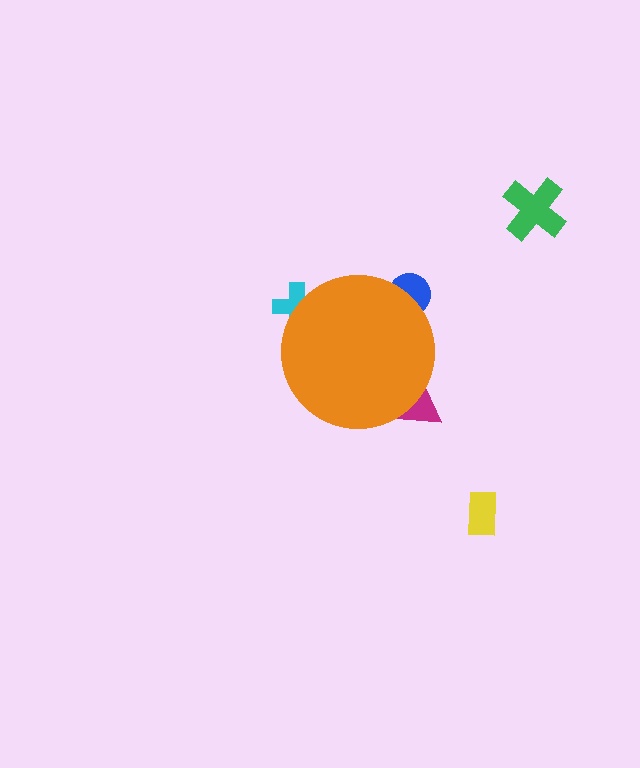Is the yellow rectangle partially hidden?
No, the yellow rectangle is fully visible.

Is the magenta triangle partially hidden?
Yes, the magenta triangle is partially hidden behind the orange circle.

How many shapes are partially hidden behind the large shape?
3 shapes are partially hidden.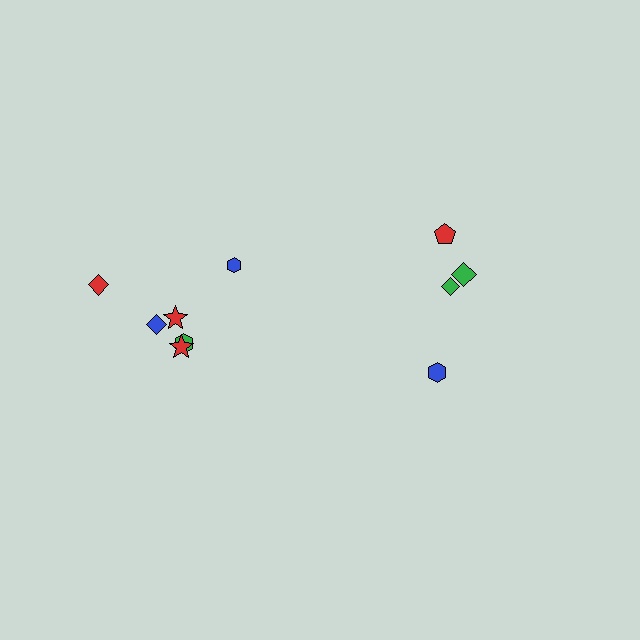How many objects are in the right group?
There are 4 objects.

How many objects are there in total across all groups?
There are 10 objects.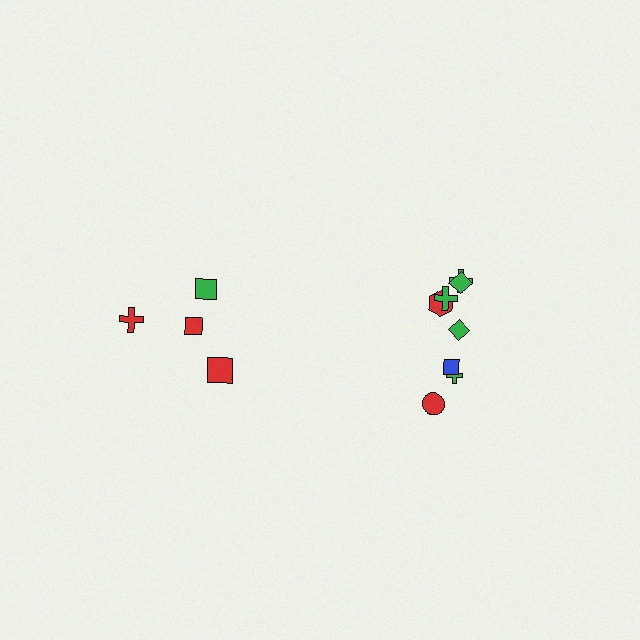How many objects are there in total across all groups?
There are 12 objects.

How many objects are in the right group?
There are 8 objects.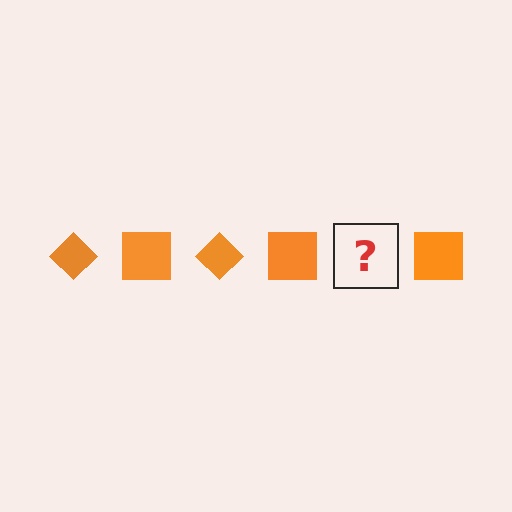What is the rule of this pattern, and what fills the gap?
The rule is that the pattern cycles through diamond, square shapes in orange. The gap should be filled with an orange diamond.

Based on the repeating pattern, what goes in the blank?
The blank should be an orange diamond.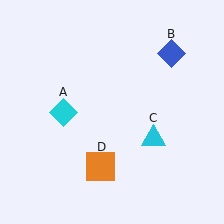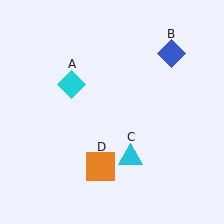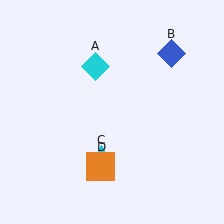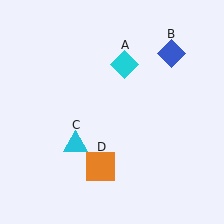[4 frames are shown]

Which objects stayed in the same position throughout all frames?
Blue diamond (object B) and orange square (object D) remained stationary.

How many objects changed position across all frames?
2 objects changed position: cyan diamond (object A), cyan triangle (object C).